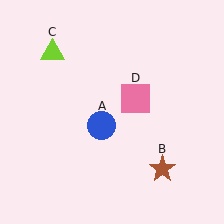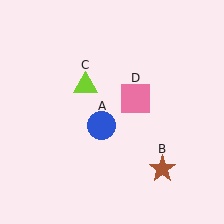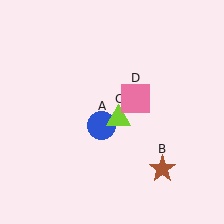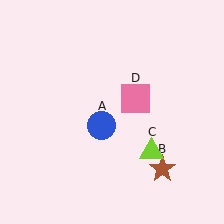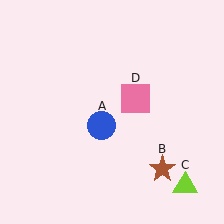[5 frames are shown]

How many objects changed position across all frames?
1 object changed position: lime triangle (object C).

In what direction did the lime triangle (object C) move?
The lime triangle (object C) moved down and to the right.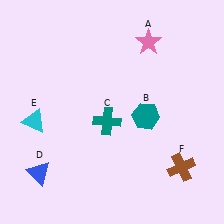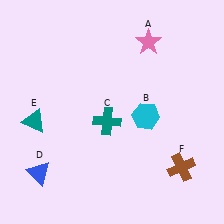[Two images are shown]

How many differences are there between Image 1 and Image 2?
There are 2 differences between the two images.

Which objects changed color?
B changed from teal to cyan. E changed from cyan to teal.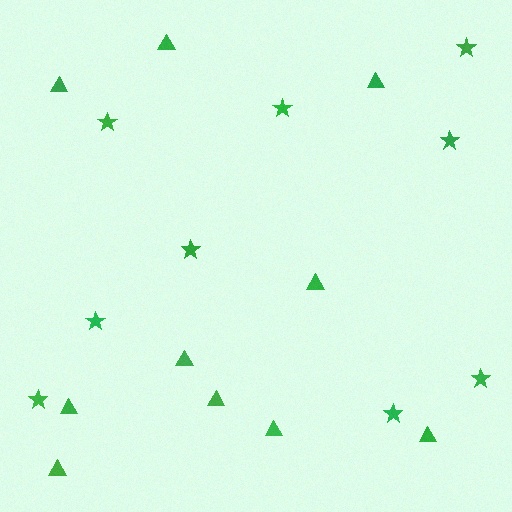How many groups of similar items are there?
There are 2 groups: one group of triangles (10) and one group of stars (9).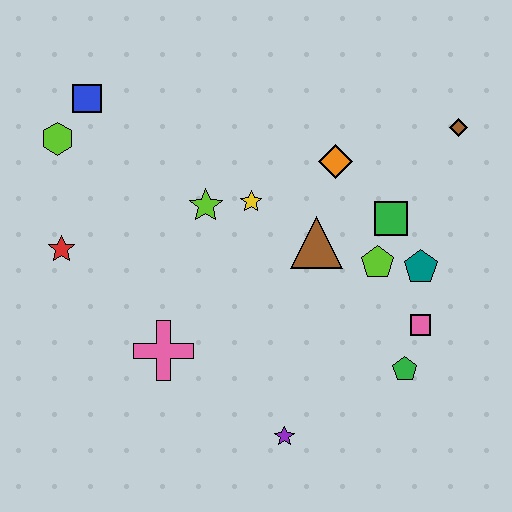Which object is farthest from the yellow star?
The purple star is farthest from the yellow star.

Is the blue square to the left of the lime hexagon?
No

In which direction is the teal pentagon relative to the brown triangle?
The teal pentagon is to the right of the brown triangle.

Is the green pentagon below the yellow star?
Yes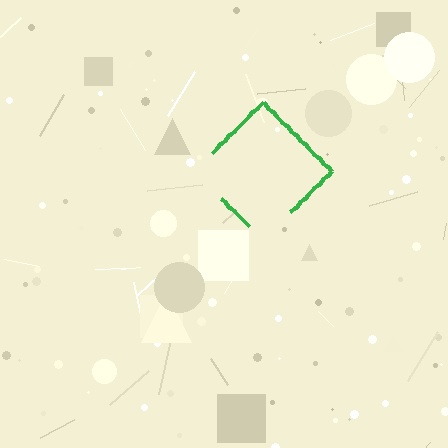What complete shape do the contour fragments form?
The contour fragments form a diamond.